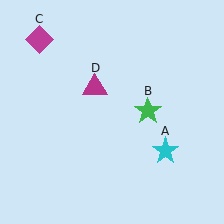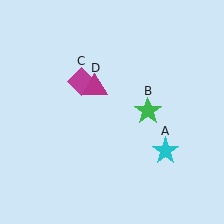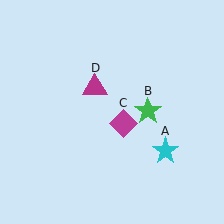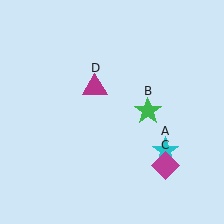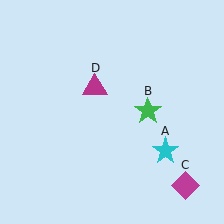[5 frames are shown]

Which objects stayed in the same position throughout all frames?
Cyan star (object A) and green star (object B) and magenta triangle (object D) remained stationary.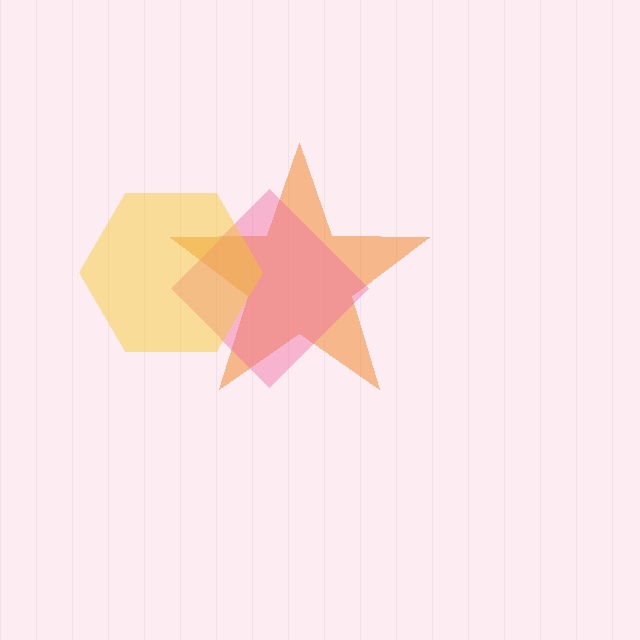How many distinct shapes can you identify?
There are 3 distinct shapes: an orange star, a pink diamond, a yellow hexagon.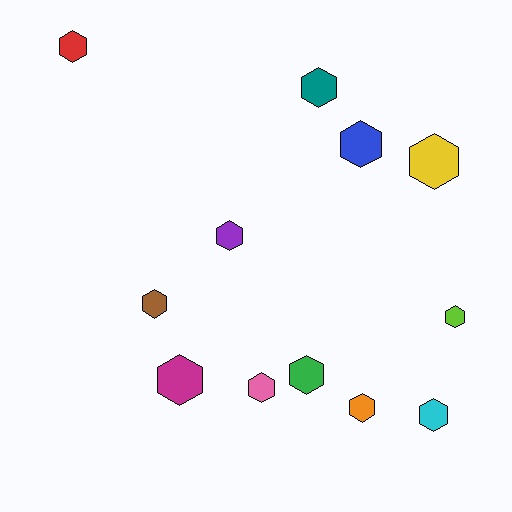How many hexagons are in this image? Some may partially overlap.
There are 12 hexagons.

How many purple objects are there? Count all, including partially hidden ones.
There is 1 purple object.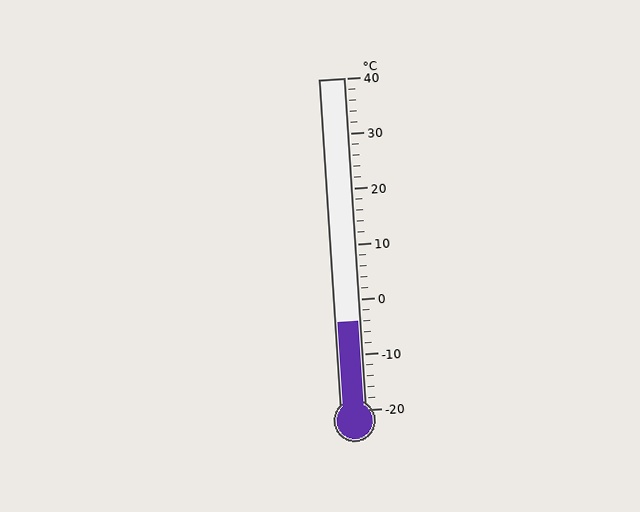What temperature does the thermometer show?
The thermometer shows approximately -4°C.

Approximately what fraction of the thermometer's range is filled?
The thermometer is filled to approximately 25% of its range.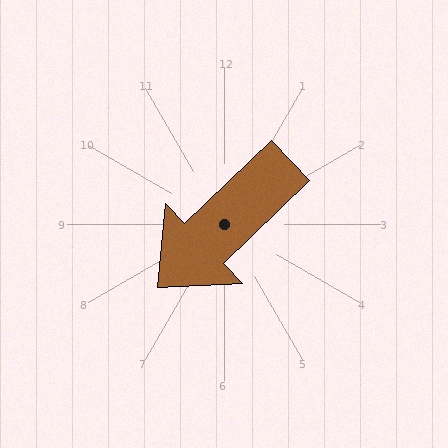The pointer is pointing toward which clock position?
Roughly 8 o'clock.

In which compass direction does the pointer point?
Southwest.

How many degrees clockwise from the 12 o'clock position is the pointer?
Approximately 226 degrees.